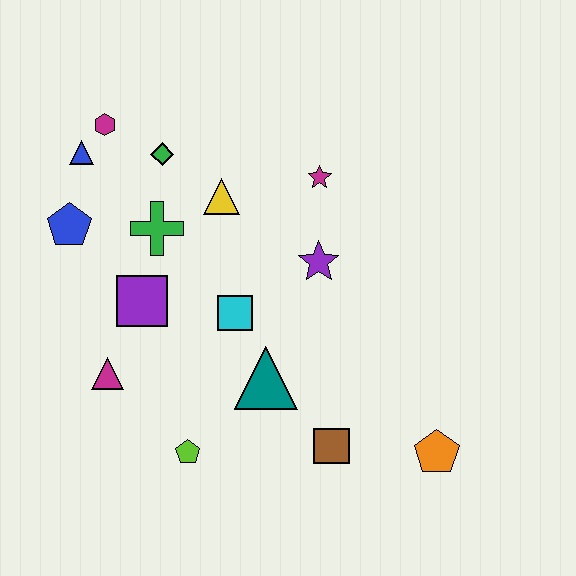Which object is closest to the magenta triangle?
The purple square is closest to the magenta triangle.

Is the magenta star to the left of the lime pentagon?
No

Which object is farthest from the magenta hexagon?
The orange pentagon is farthest from the magenta hexagon.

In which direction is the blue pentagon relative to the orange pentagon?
The blue pentagon is to the left of the orange pentagon.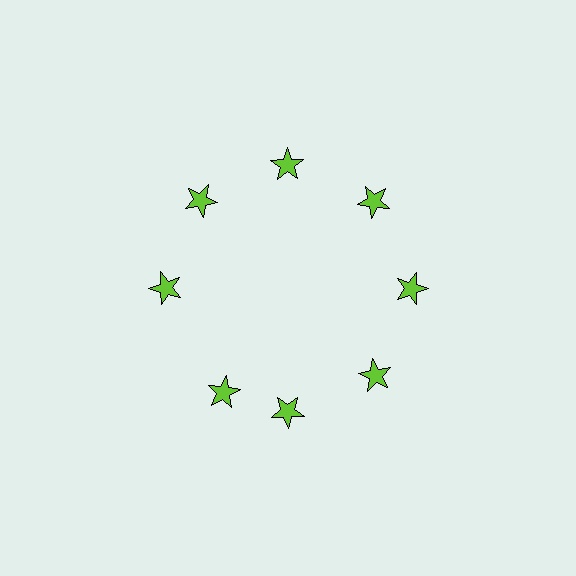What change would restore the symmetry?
The symmetry would be restored by rotating it back into even spacing with its neighbors so that all 8 stars sit at equal angles and equal distance from the center.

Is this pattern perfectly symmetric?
No. The 8 lime stars are arranged in a ring, but one element near the 8 o'clock position is rotated out of alignment along the ring, breaking the 8-fold rotational symmetry.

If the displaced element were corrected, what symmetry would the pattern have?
It would have 8-fold rotational symmetry — the pattern would map onto itself every 45 degrees.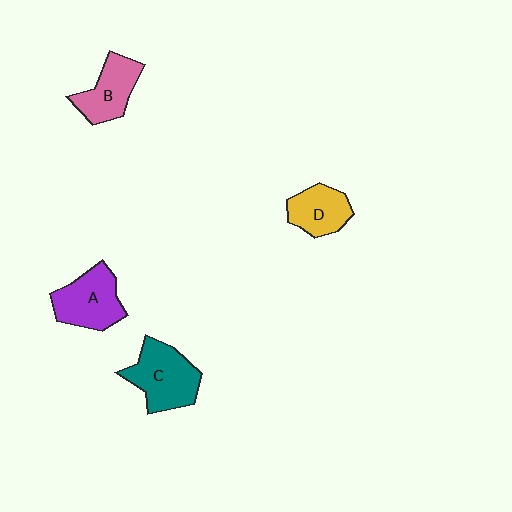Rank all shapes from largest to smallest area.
From largest to smallest: C (teal), A (purple), B (pink), D (yellow).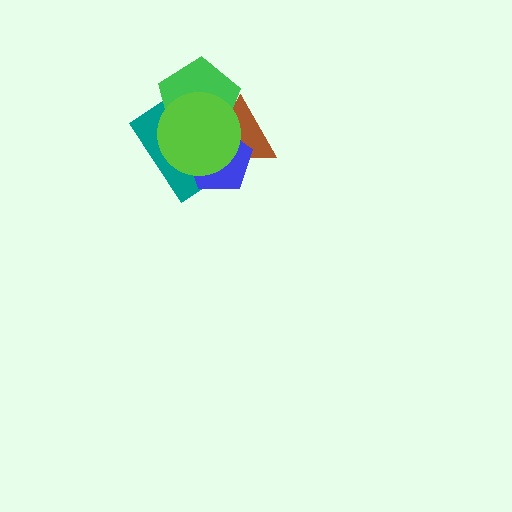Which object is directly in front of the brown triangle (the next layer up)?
The blue pentagon is directly in front of the brown triangle.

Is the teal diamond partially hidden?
Yes, it is partially covered by another shape.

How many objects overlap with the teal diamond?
4 objects overlap with the teal diamond.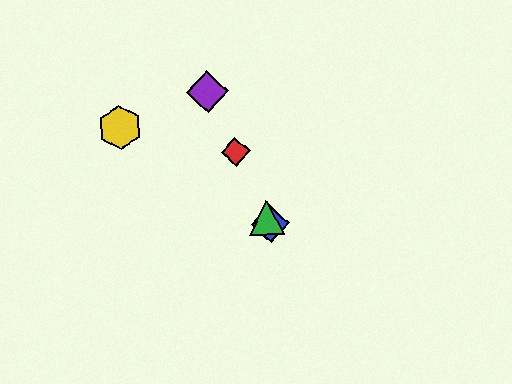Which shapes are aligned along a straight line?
The red diamond, the blue diamond, the green triangle, the purple diamond are aligned along a straight line.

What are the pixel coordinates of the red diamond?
The red diamond is at (236, 152).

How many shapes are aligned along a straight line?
4 shapes (the red diamond, the blue diamond, the green triangle, the purple diamond) are aligned along a straight line.